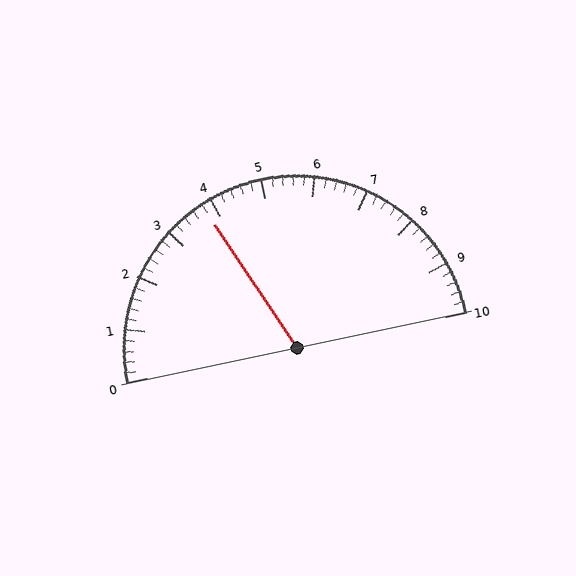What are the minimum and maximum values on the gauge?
The gauge ranges from 0 to 10.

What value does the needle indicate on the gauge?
The needle indicates approximately 3.8.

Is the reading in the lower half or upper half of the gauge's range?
The reading is in the lower half of the range (0 to 10).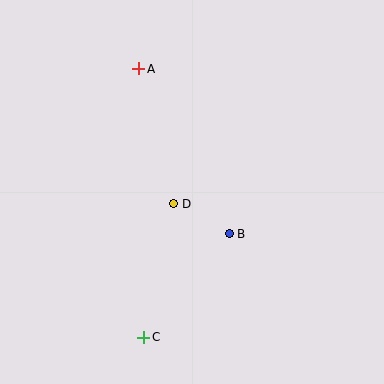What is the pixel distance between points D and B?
The distance between D and B is 63 pixels.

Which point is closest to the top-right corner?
Point A is closest to the top-right corner.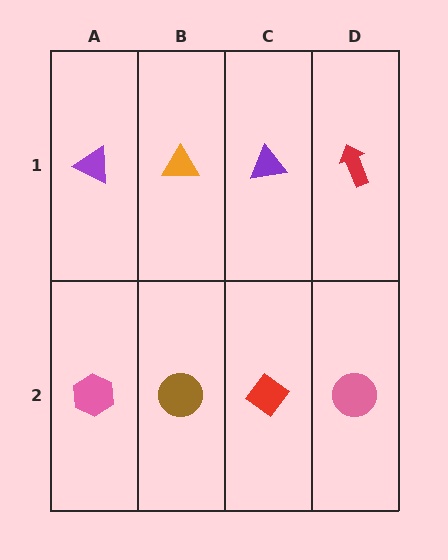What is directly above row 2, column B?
An orange triangle.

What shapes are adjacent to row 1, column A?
A pink hexagon (row 2, column A), an orange triangle (row 1, column B).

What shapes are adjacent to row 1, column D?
A pink circle (row 2, column D), a purple triangle (row 1, column C).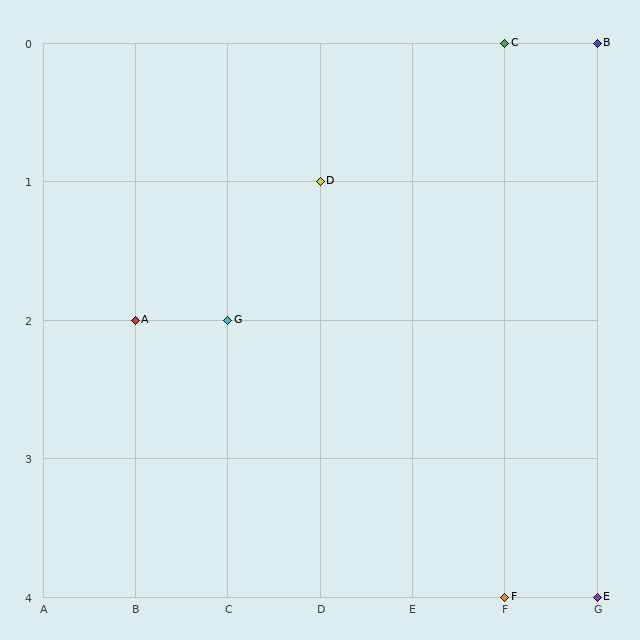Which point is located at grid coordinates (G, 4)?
Point E is at (G, 4).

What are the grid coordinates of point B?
Point B is at grid coordinates (G, 0).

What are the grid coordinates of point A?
Point A is at grid coordinates (B, 2).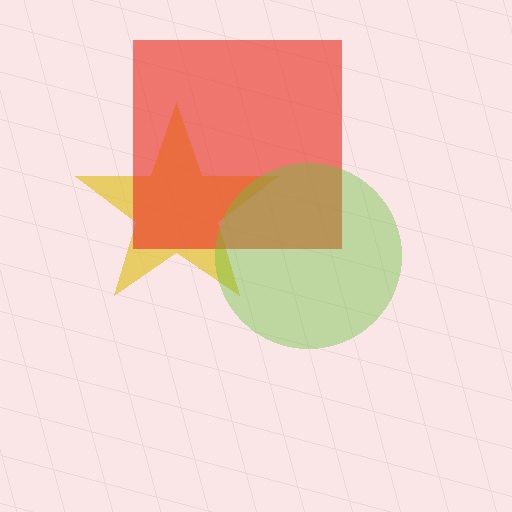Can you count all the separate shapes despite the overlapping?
Yes, there are 3 separate shapes.